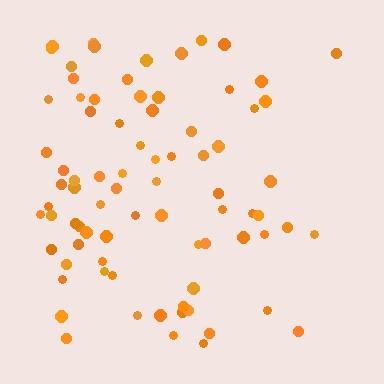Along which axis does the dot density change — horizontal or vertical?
Horizontal.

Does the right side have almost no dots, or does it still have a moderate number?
Still a moderate number, just noticeably fewer than the left.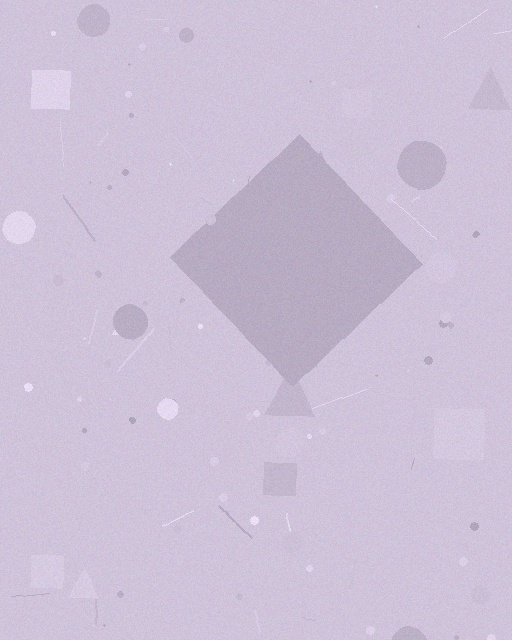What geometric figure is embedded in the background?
A diamond is embedded in the background.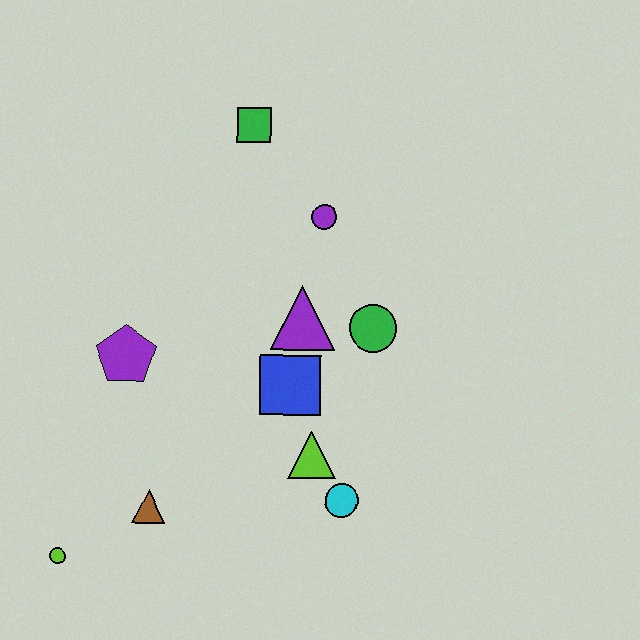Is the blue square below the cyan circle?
No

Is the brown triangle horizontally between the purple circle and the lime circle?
Yes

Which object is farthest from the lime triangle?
The green square is farthest from the lime triangle.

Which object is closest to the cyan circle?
The lime triangle is closest to the cyan circle.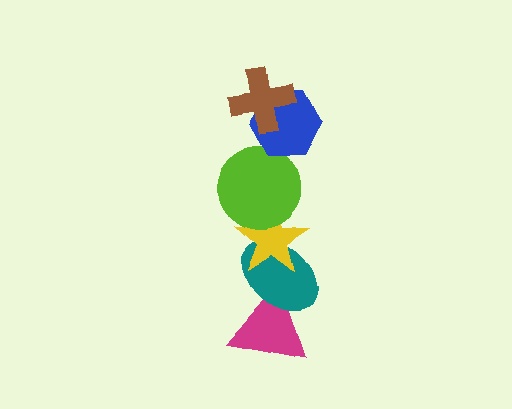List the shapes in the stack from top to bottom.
From top to bottom: the brown cross, the blue hexagon, the lime circle, the yellow star, the teal ellipse, the magenta triangle.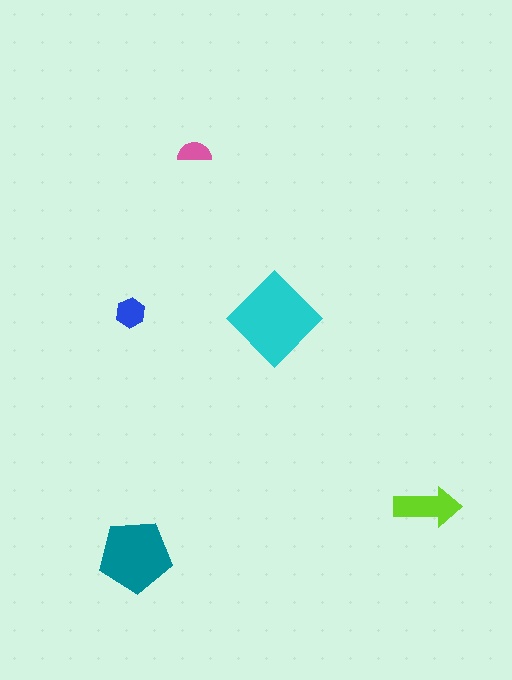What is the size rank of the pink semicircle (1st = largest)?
5th.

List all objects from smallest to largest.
The pink semicircle, the blue hexagon, the lime arrow, the teal pentagon, the cyan diamond.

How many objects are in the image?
There are 5 objects in the image.